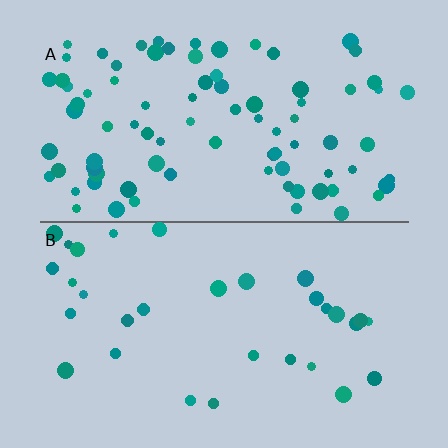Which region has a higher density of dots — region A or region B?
A (the top).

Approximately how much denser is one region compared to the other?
Approximately 2.7× — region A over region B.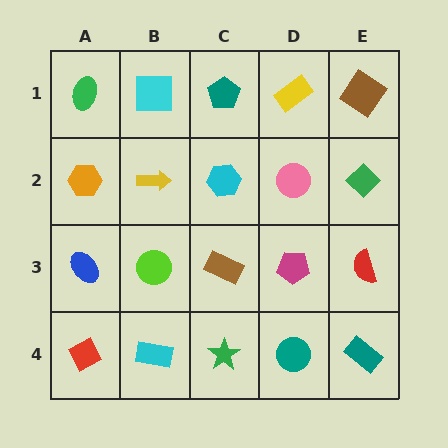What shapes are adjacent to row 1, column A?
An orange hexagon (row 2, column A), a cyan square (row 1, column B).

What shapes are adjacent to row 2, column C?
A teal pentagon (row 1, column C), a brown rectangle (row 3, column C), a yellow arrow (row 2, column B), a pink circle (row 2, column D).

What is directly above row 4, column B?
A lime circle.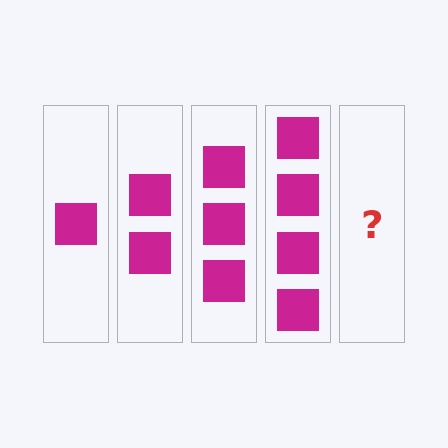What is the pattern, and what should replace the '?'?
The pattern is that each step adds one more square. The '?' should be 5 squares.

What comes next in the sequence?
The next element should be 5 squares.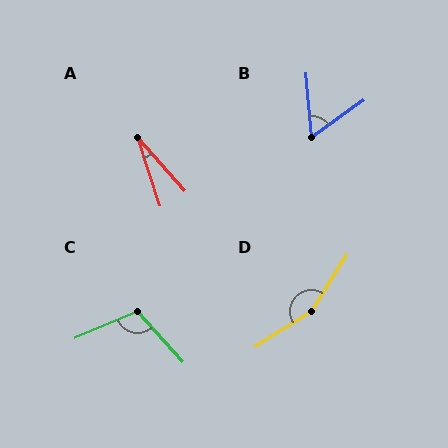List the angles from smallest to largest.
A (24°), B (60°), C (109°), D (155°).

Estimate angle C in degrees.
Approximately 109 degrees.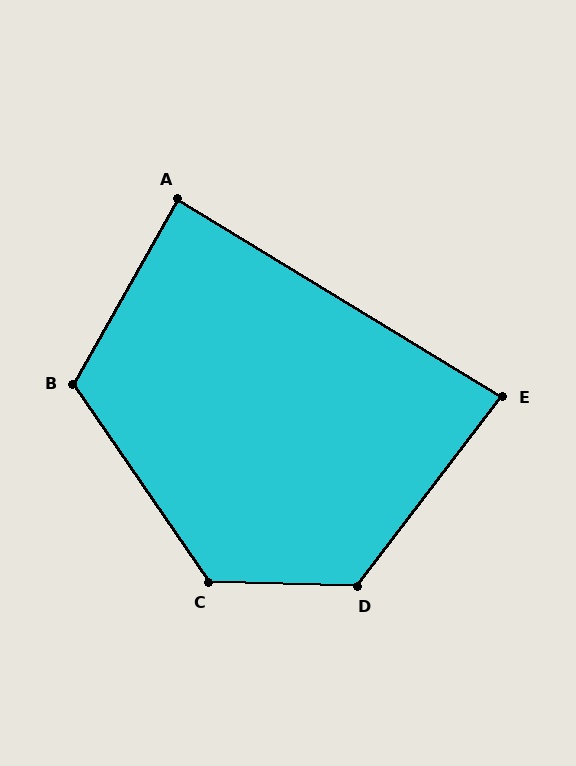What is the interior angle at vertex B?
Approximately 116 degrees (obtuse).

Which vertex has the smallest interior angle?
E, at approximately 84 degrees.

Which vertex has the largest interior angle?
D, at approximately 126 degrees.